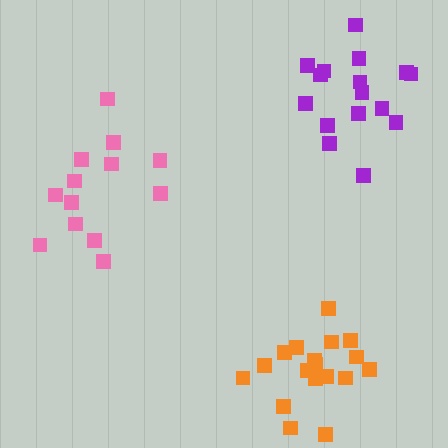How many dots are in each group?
Group 1: 18 dots, Group 2: 13 dots, Group 3: 16 dots (47 total).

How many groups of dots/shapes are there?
There are 3 groups.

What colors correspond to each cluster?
The clusters are colored: orange, pink, purple.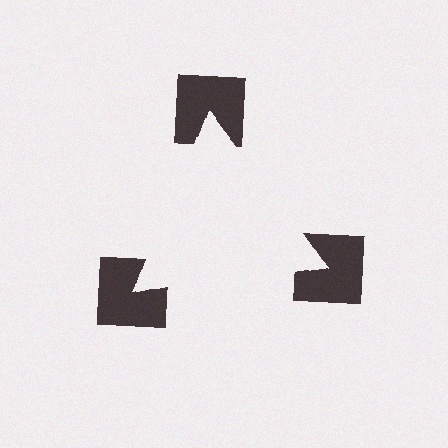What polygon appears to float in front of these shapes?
An illusory triangle — its edges are inferred from the aligned wedge cuts in the notched squares, not physically drawn.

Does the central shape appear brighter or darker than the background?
It typically appears slightly brighter than the background, even though no actual brightness change is drawn.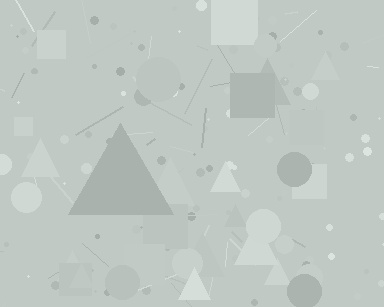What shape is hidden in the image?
A triangle is hidden in the image.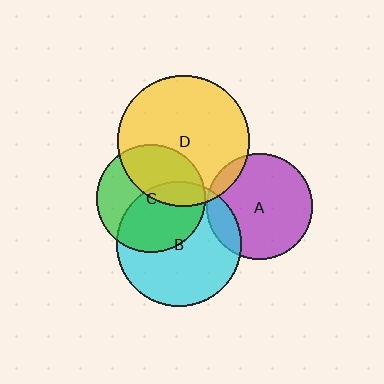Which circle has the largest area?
Circle D (yellow).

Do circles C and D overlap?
Yes.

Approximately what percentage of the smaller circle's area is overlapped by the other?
Approximately 40%.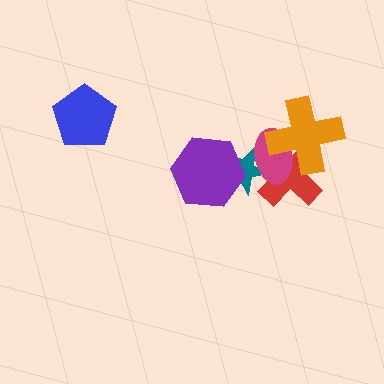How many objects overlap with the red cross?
3 objects overlap with the red cross.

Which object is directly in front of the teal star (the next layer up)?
The red cross is directly in front of the teal star.